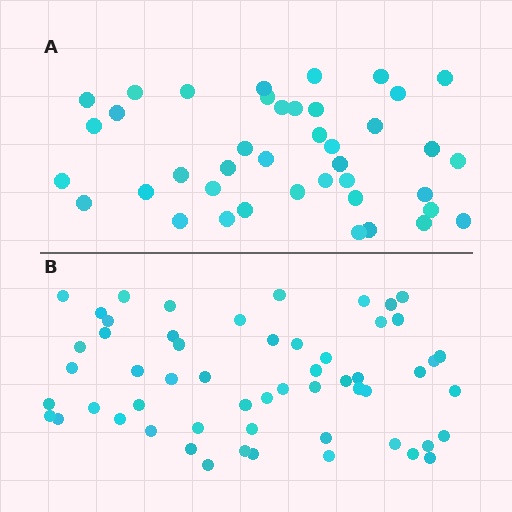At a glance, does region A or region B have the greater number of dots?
Region B (the bottom region) has more dots.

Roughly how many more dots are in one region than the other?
Region B has approximately 15 more dots than region A.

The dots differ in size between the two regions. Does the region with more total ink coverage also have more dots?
No. Region A has more total ink coverage because its dots are larger, but region B actually contains more individual dots. Total area can be misleading — the number of items is what matters here.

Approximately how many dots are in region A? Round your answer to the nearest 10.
About 40 dots. (The exact count is 41, which rounds to 40.)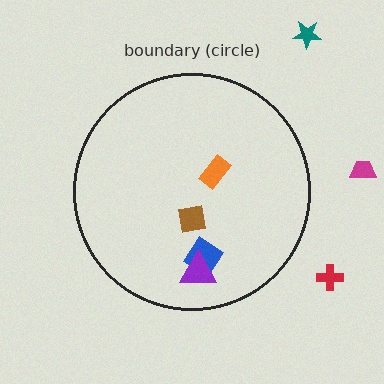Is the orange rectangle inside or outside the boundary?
Inside.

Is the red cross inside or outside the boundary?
Outside.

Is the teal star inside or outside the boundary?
Outside.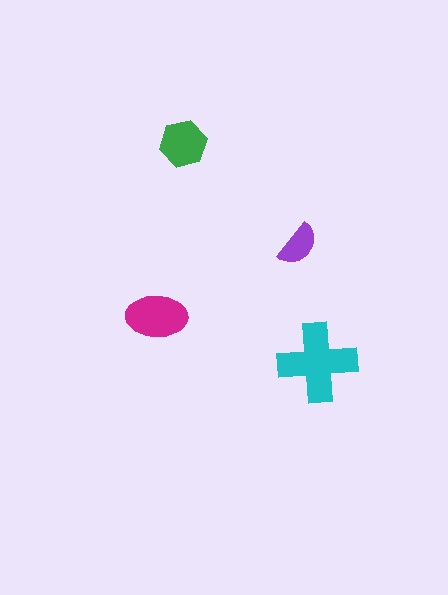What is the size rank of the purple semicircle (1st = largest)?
4th.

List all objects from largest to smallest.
The cyan cross, the magenta ellipse, the green hexagon, the purple semicircle.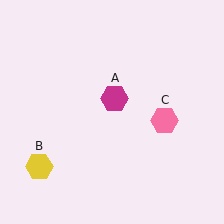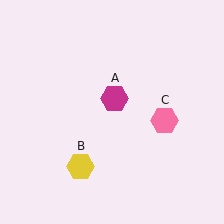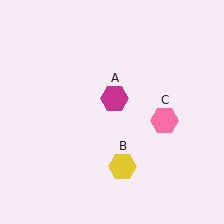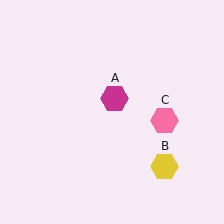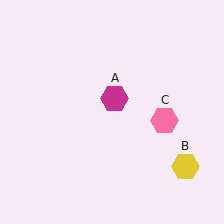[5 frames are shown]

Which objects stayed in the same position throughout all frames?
Magenta hexagon (object A) and pink hexagon (object C) remained stationary.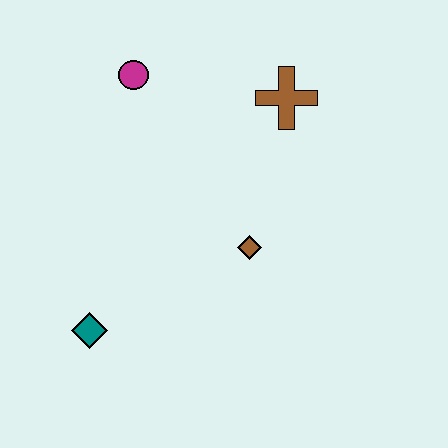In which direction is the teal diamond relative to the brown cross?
The teal diamond is below the brown cross.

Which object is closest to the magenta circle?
The brown cross is closest to the magenta circle.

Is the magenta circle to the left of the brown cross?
Yes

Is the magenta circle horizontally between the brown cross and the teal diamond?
Yes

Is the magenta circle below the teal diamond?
No